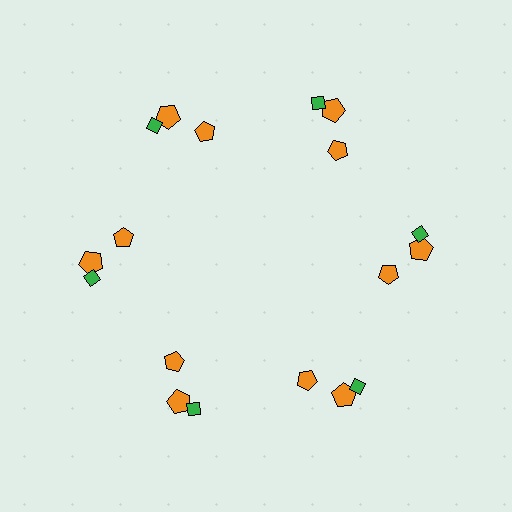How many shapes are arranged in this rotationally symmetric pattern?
There are 18 shapes, arranged in 6 groups of 3.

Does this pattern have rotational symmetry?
Yes, this pattern has 6-fold rotational symmetry. It looks the same after rotating 60 degrees around the center.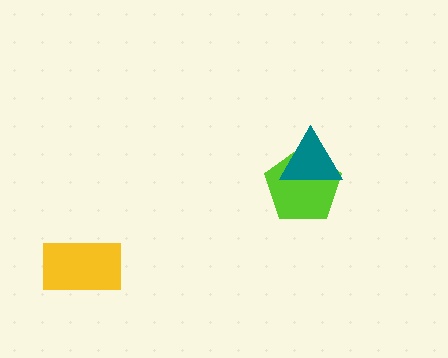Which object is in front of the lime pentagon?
The teal triangle is in front of the lime pentagon.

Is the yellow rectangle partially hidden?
No, no other shape covers it.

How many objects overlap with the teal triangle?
1 object overlaps with the teal triangle.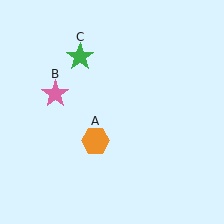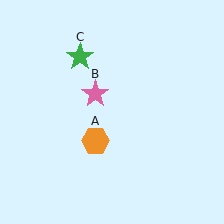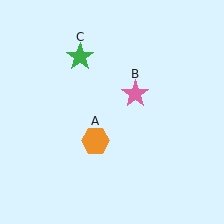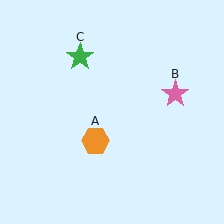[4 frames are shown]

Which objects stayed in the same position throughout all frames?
Orange hexagon (object A) and green star (object C) remained stationary.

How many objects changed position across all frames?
1 object changed position: pink star (object B).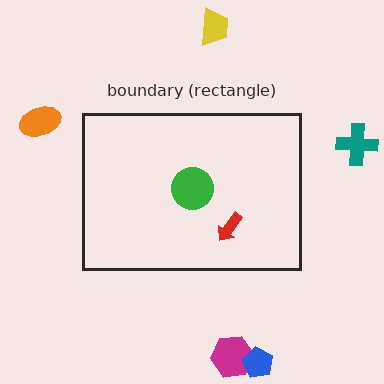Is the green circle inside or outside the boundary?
Inside.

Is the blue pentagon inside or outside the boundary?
Outside.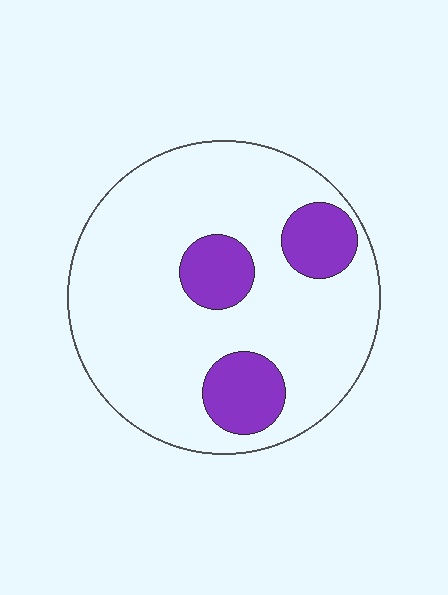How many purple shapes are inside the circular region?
3.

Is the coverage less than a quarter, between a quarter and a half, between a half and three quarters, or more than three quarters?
Less than a quarter.